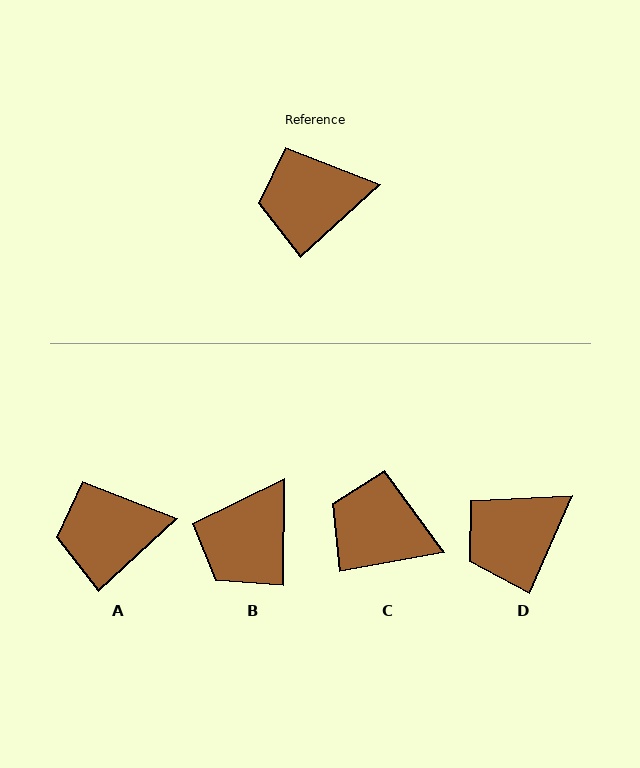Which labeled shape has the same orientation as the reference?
A.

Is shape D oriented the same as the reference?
No, it is off by about 24 degrees.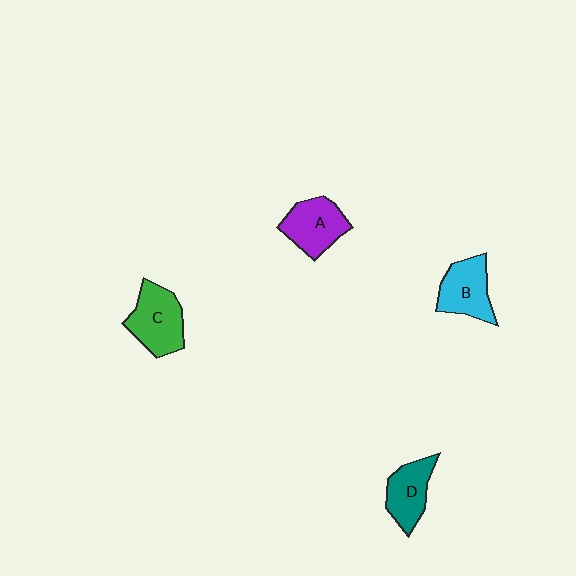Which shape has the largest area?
Shape C (green).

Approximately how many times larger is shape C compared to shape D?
Approximately 1.3 times.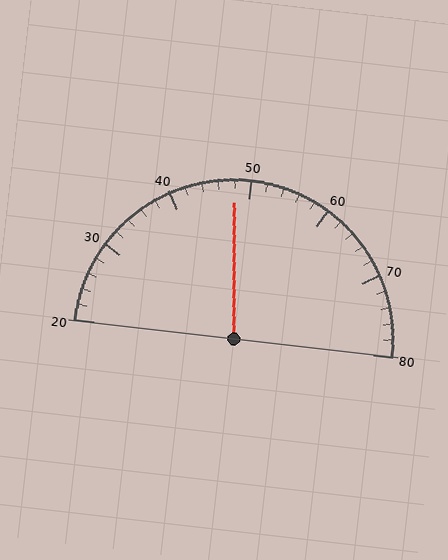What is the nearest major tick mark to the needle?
The nearest major tick mark is 50.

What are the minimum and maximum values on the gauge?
The gauge ranges from 20 to 80.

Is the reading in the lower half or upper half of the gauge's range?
The reading is in the lower half of the range (20 to 80).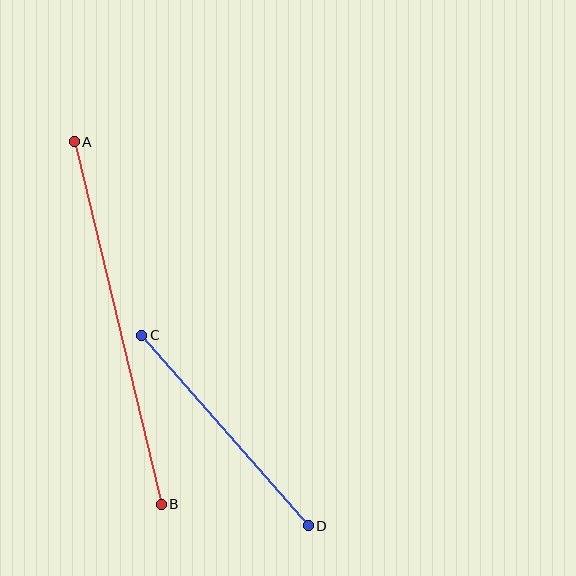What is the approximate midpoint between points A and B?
The midpoint is at approximately (118, 323) pixels.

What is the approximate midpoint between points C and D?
The midpoint is at approximately (225, 431) pixels.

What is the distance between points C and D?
The distance is approximately 253 pixels.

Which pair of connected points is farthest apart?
Points A and B are farthest apart.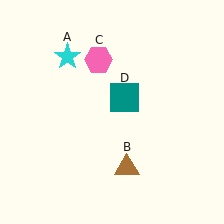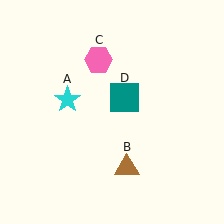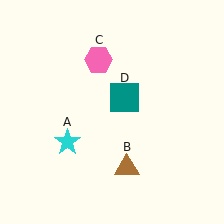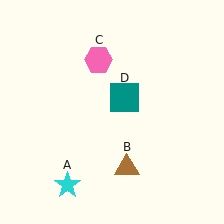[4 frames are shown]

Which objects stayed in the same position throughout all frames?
Brown triangle (object B) and pink hexagon (object C) and teal square (object D) remained stationary.